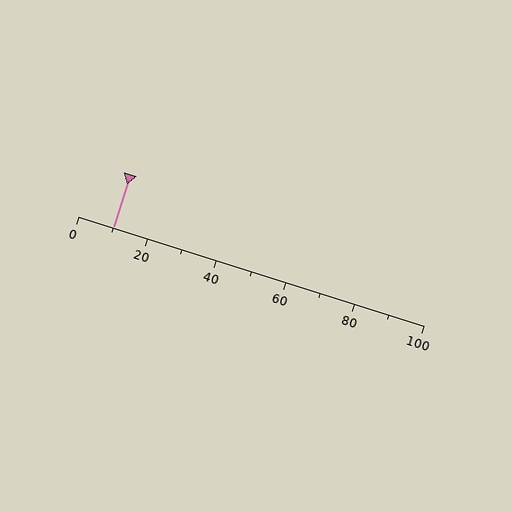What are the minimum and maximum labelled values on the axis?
The axis runs from 0 to 100.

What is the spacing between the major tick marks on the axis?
The major ticks are spaced 20 apart.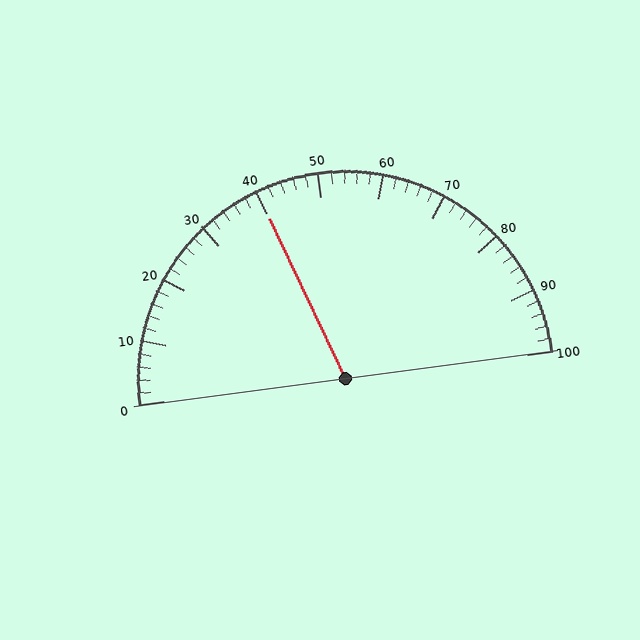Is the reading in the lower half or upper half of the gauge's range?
The reading is in the lower half of the range (0 to 100).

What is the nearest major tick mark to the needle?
The nearest major tick mark is 40.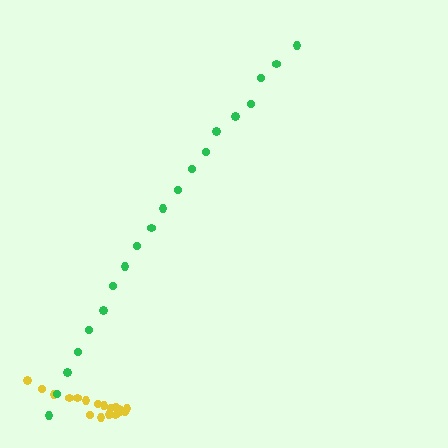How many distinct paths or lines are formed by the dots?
There are 2 distinct paths.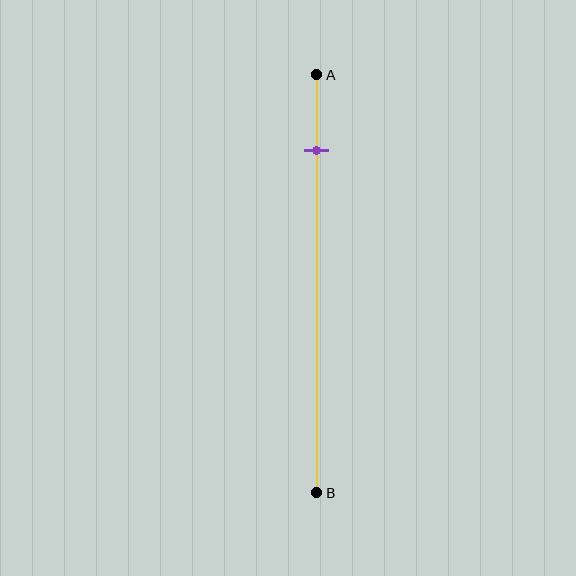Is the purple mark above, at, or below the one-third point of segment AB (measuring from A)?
The purple mark is above the one-third point of segment AB.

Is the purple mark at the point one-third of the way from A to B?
No, the mark is at about 20% from A, not at the 33% one-third point.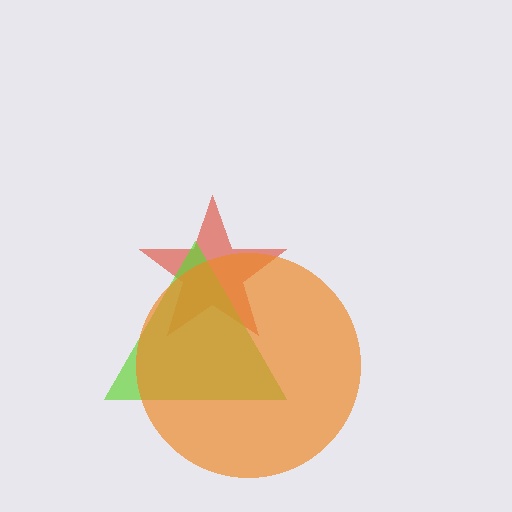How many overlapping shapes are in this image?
There are 3 overlapping shapes in the image.